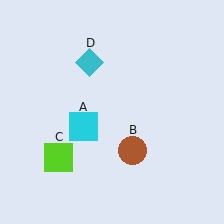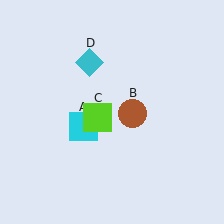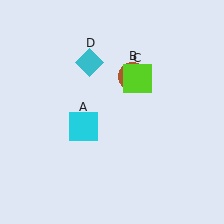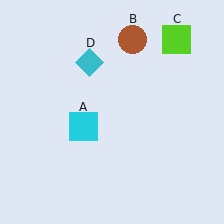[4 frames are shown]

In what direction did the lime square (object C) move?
The lime square (object C) moved up and to the right.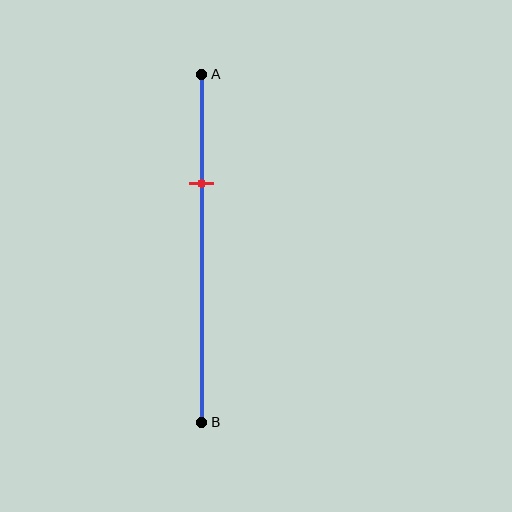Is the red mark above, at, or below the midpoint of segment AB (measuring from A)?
The red mark is above the midpoint of segment AB.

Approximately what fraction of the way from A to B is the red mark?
The red mark is approximately 30% of the way from A to B.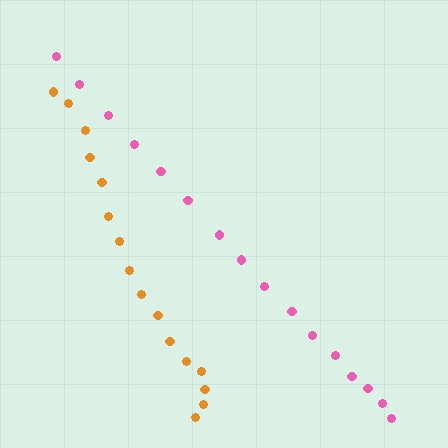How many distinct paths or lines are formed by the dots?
There are 2 distinct paths.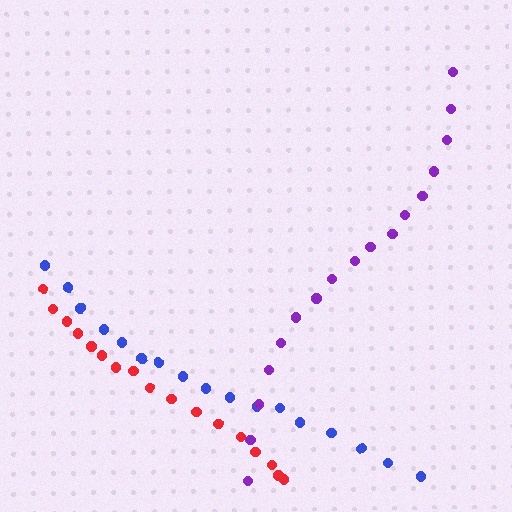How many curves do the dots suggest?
There are 3 distinct paths.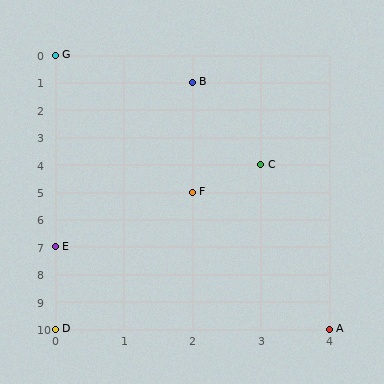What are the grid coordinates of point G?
Point G is at grid coordinates (0, 0).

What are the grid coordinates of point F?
Point F is at grid coordinates (2, 5).